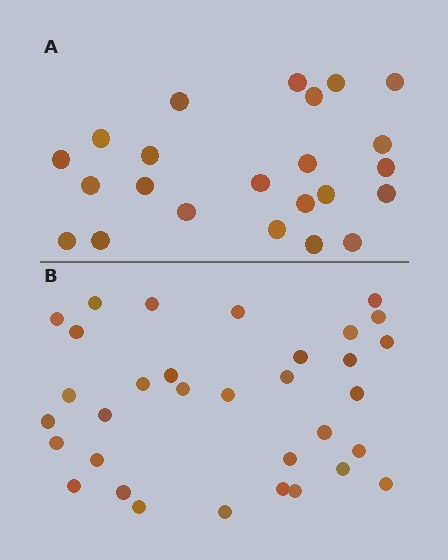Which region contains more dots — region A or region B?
Region B (the bottom region) has more dots.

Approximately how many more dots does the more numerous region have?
Region B has roughly 10 or so more dots than region A.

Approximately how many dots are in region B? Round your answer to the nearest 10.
About 30 dots. (The exact count is 33, which rounds to 30.)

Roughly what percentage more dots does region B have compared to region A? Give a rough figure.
About 45% more.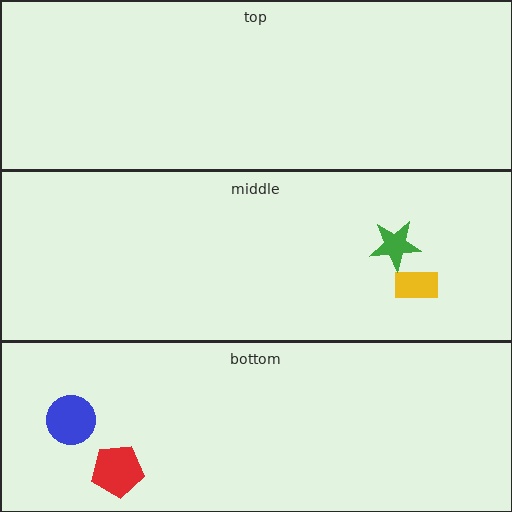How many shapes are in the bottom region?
2.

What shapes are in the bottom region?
The red pentagon, the blue circle.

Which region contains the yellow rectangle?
The middle region.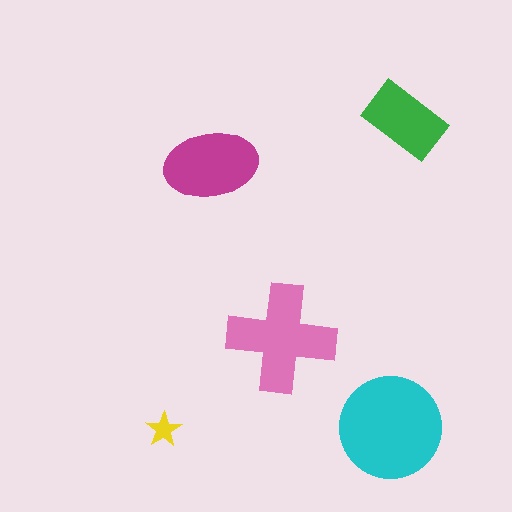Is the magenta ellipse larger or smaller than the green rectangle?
Larger.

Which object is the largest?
The cyan circle.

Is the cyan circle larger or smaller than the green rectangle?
Larger.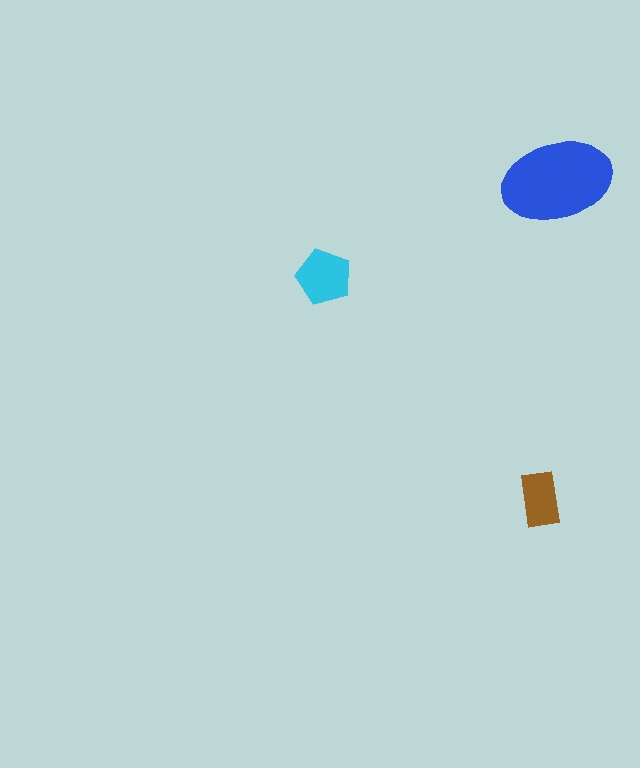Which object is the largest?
The blue ellipse.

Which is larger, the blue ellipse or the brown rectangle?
The blue ellipse.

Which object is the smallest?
The brown rectangle.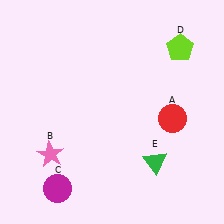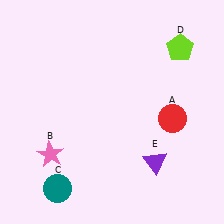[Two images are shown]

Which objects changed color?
C changed from magenta to teal. E changed from green to purple.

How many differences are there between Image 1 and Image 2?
There are 2 differences between the two images.